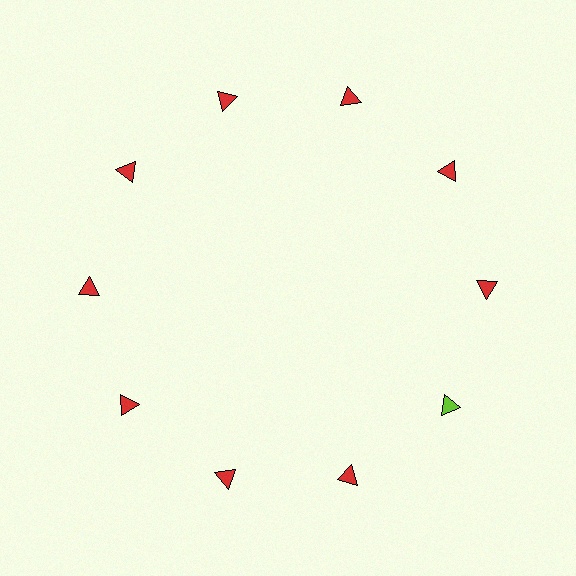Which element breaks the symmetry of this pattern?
The lime triangle at roughly the 4 o'clock position breaks the symmetry. All other shapes are red triangles.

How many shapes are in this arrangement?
There are 10 shapes arranged in a ring pattern.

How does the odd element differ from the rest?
It has a different color: lime instead of red.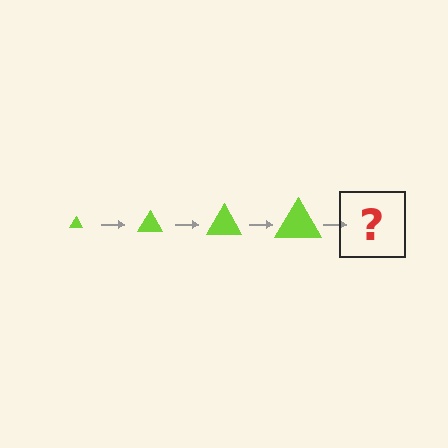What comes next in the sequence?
The next element should be a lime triangle, larger than the previous one.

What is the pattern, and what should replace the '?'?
The pattern is that the triangle gets progressively larger each step. The '?' should be a lime triangle, larger than the previous one.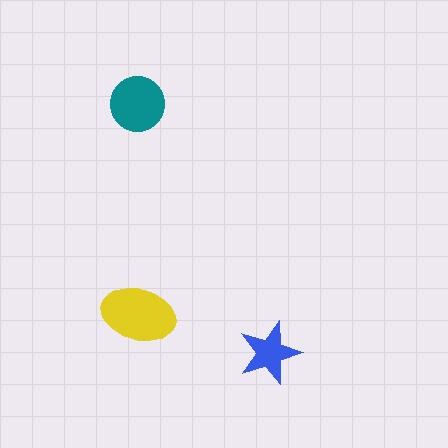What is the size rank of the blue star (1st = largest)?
3rd.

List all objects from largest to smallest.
The yellow ellipse, the teal circle, the blue star.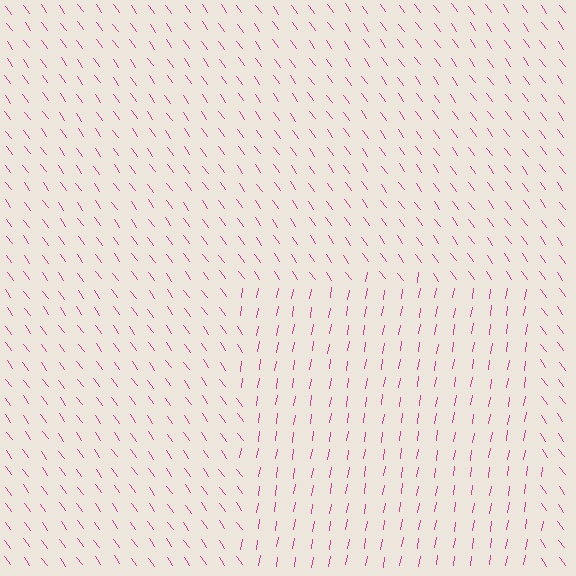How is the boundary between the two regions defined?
The boundary is defined purely by a change in line orientation (approximately 45 degrees difference). All lines are the same color and thickness.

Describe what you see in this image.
The image is filled with small magenta line segments. A rectangle region in the image has lines oriented differently from the surrounding lines, creating a visible texture boundary.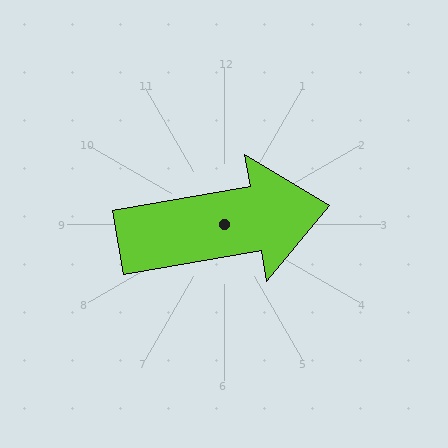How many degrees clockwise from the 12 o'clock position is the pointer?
Approximately 80 degrees.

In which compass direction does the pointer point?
East.